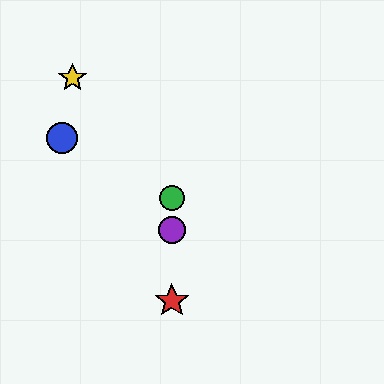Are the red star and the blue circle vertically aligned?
No, the red star is at x≈172 and the blue circle is at x≈62.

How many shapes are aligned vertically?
3 shapes (the red star, the green circle, the purple circle) are aligned vertically.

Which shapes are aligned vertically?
The red star, the green circle, the purple circle are aligned vertically.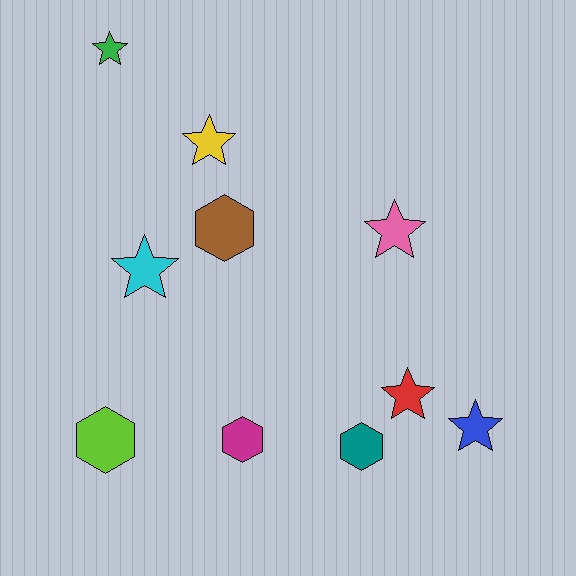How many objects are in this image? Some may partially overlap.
There are 10 objects.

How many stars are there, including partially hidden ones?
There are 6 stars.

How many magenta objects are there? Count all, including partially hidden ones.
There is 1 magenta object.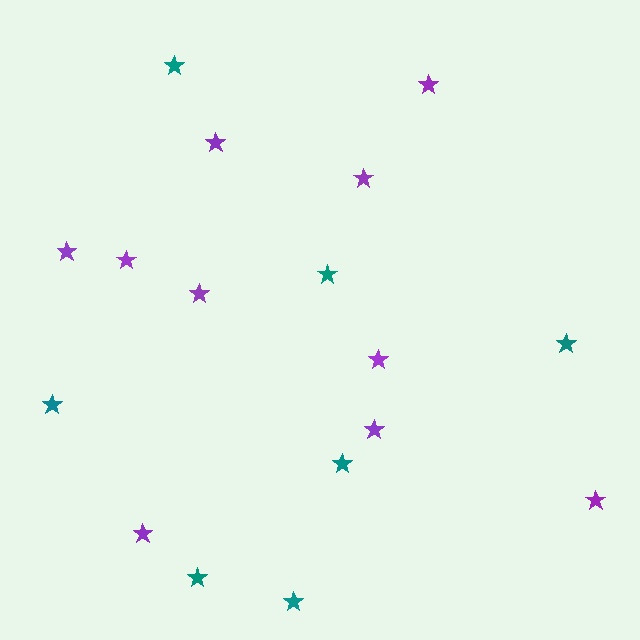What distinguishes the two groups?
There are 2 groups: one group of teal stars (7) and one group of purple stars (10).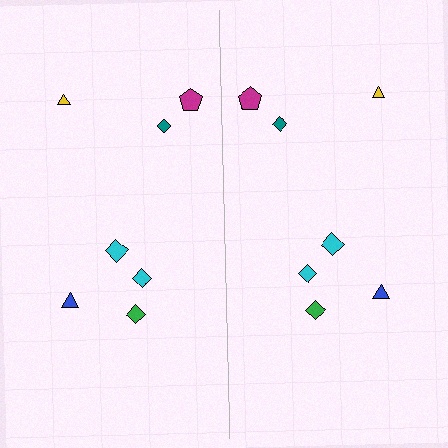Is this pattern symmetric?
Yes, this pattern has bilateral (reflection) symmetry.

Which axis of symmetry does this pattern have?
The pattern has a vertical axis of symmetry running through the center of the image.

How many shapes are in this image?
There are 14 shapes in this image.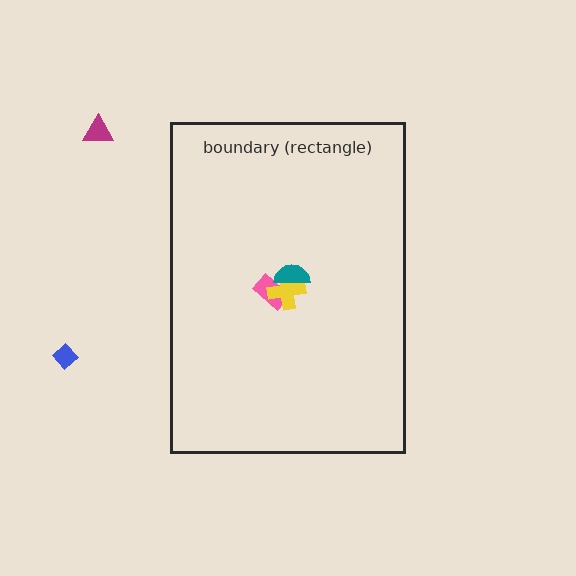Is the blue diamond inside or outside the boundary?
Outside.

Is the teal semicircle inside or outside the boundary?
Inside.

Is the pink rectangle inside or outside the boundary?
Inside.